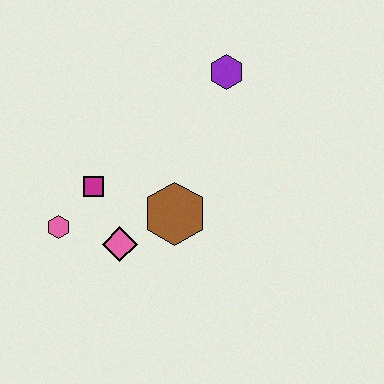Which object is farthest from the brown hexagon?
The purple hexagon is farthest from the brown hexagon.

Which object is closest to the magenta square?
The pink hexagon is closest to the magenta square.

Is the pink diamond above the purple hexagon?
No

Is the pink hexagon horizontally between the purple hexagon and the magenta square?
No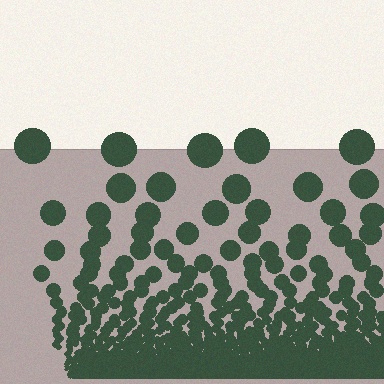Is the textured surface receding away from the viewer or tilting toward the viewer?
The surface appears to tilt toward the viewer. Texture elements get larger and sparser toward the top.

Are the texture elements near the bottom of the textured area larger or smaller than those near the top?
Smaller. The gradient is inverted — elements near the bottom are smaller and denser.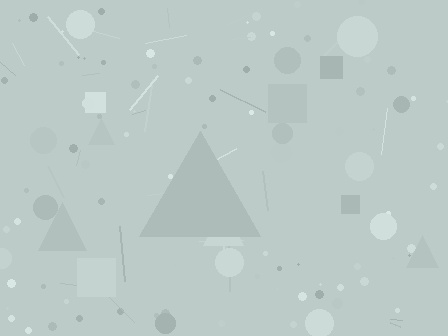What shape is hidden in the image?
A triangle is hidden in the image.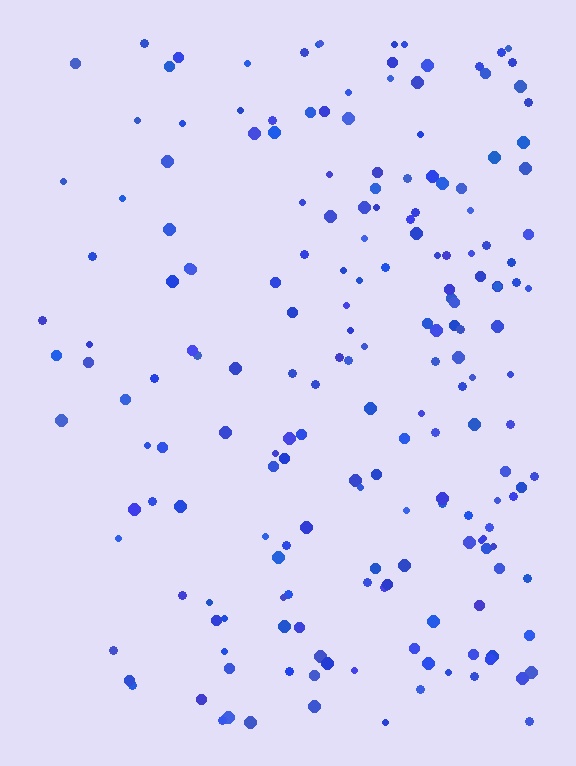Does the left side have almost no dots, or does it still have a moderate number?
Still a moderate number, just noticeably fewer than the right.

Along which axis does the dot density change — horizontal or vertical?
Horizontal.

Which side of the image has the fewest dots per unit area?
The left.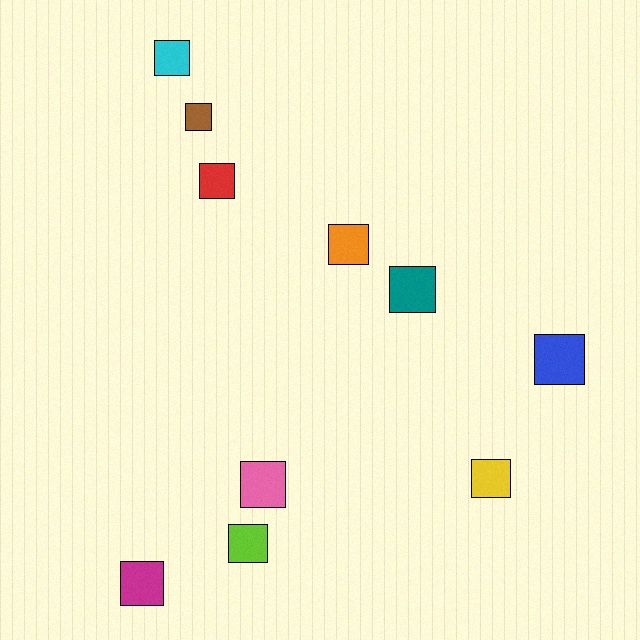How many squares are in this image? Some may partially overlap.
There are 10 squares.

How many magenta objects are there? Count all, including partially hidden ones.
There is 1 magenta object.